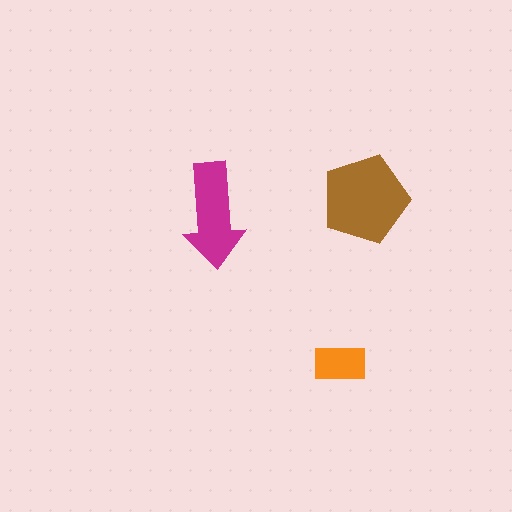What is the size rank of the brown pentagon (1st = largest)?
1st.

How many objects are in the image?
There are 3 objects in the image.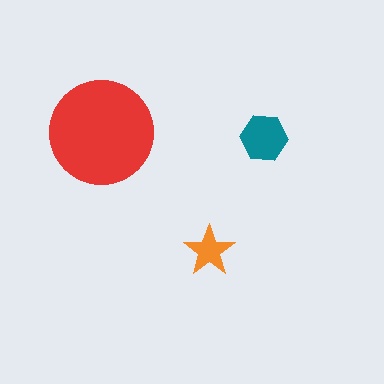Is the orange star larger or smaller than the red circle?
Smaller.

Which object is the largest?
The red circle.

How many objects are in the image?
There are 3 objects in the image.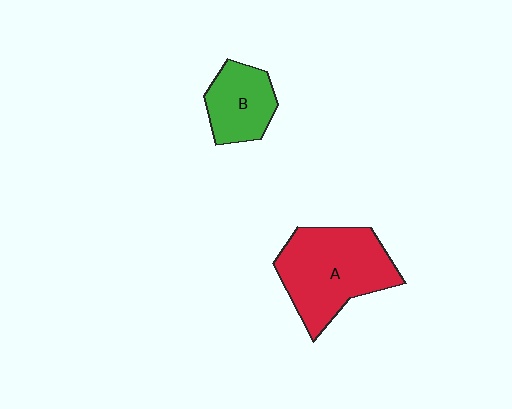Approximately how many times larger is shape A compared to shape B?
Approximately 1.9 times.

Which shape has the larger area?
Shape A (red).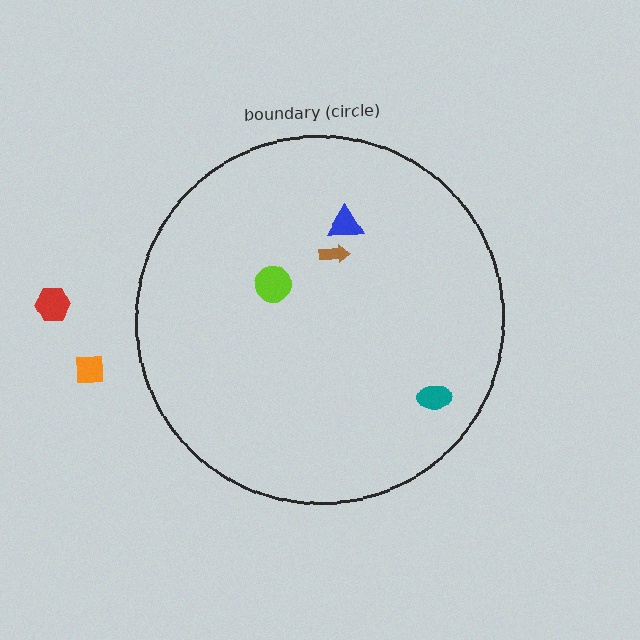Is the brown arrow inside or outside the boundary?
Inside.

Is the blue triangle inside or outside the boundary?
Inside.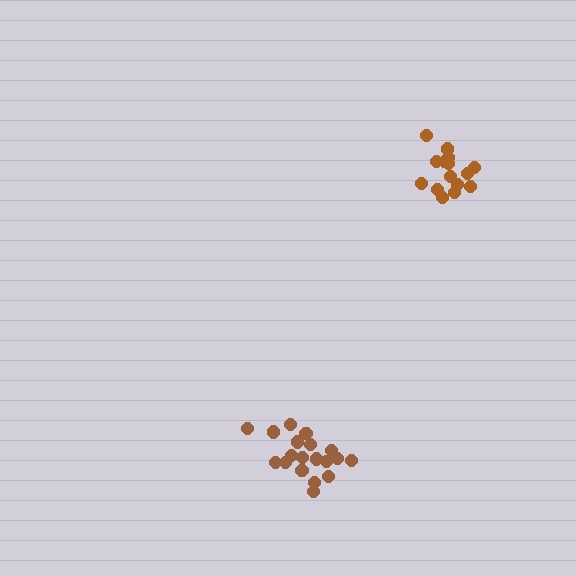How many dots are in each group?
Group 1: 19 dots, Group 2: 15 dots (34 total).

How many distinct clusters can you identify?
There are 2 distinct clusters.